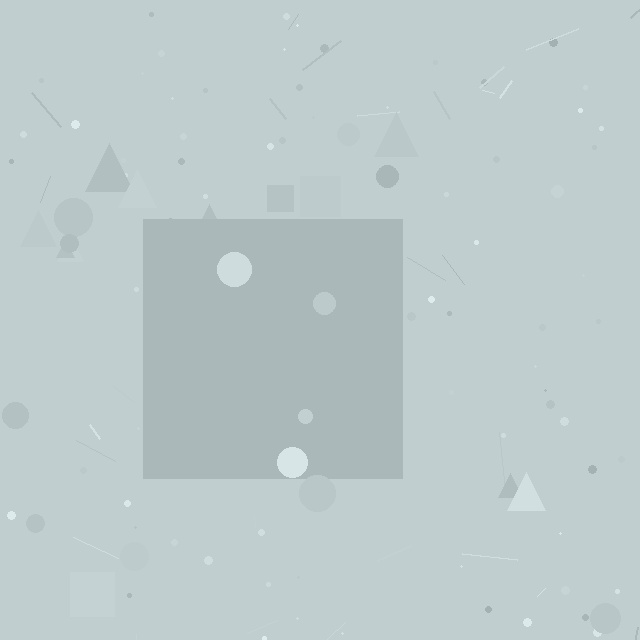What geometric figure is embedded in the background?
A square is embedded in the background.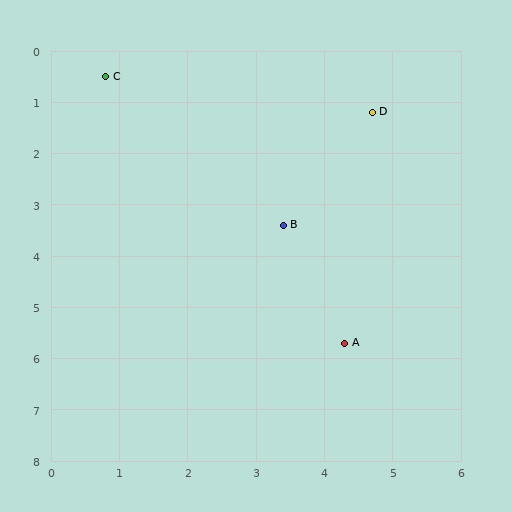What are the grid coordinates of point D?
Point D is at approximately (4.7, 1.2).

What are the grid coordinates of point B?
Point B is at approximately (3.4, 3.4).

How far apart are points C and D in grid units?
Points C and D are about 4.0 grid units apart.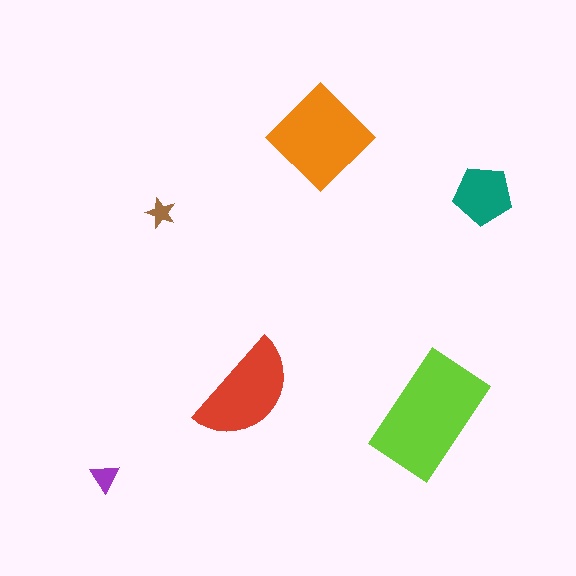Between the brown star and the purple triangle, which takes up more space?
The purple triangle.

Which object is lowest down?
The purple triangle is bottommost.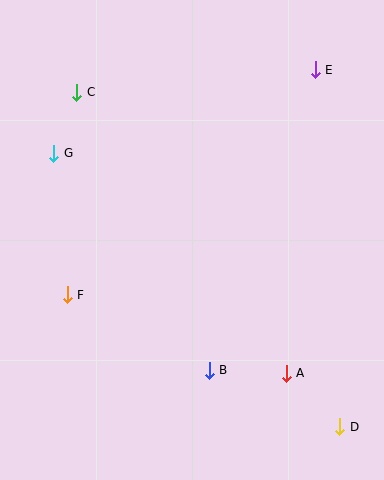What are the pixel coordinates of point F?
Point F is at (67, 295).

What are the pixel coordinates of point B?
Point B is at (209, 370).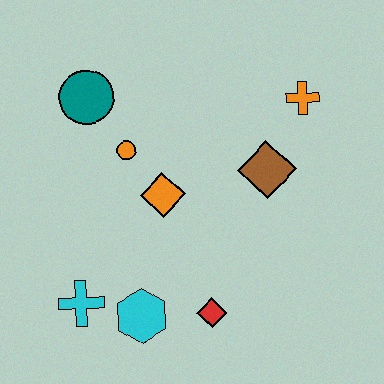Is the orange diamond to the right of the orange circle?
Yes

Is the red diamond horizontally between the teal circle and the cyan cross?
No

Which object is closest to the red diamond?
The cyan hexagon is closest to the red diamond.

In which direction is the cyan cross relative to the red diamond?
The cyan cross is to the left of the red diamond.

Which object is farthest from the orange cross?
The cyan cross is farthest from the orange cross.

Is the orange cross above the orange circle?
Yes